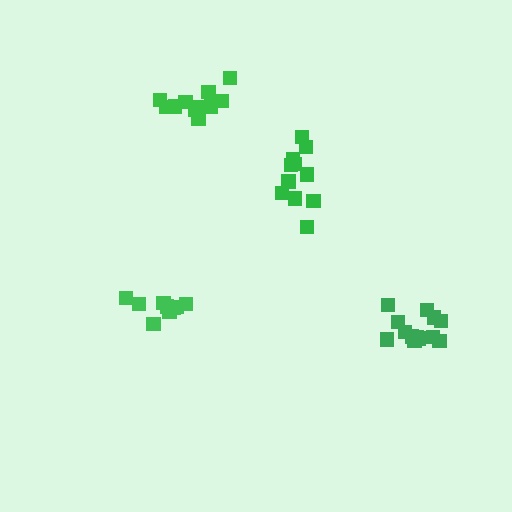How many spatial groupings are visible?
There are 4 spatial groupings.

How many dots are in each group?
Group 1: 9 dots, Group 2: 12 dots, Group 3: 12 dots, Group 4: 13 dots (46 total).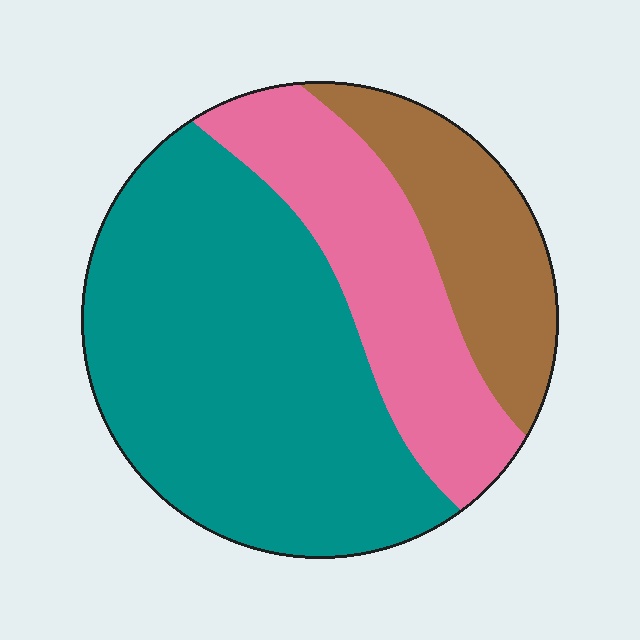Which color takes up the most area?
Teal, at roughly 55%.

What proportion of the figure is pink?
Pink covers roughly 25% of the figure.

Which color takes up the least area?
Brown, at roughly 20%.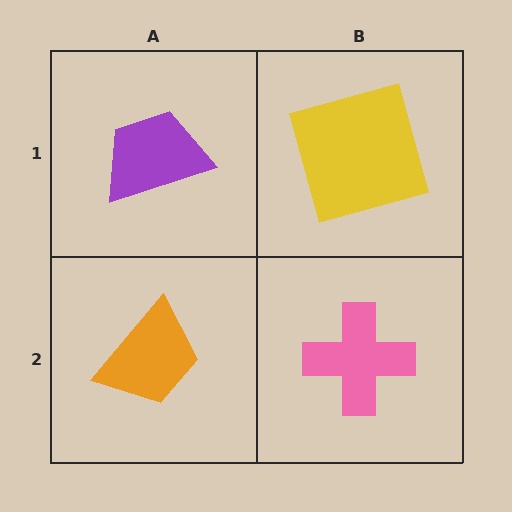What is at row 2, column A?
An orange trapezoid.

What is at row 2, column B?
A pink cross.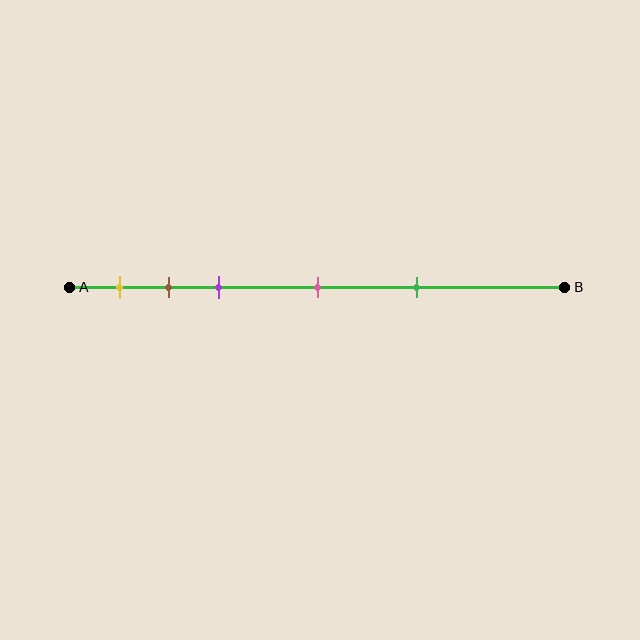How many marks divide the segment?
There are 5 marks dividing the segment.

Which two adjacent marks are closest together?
The brown and purple marks are the closest adjacent pair.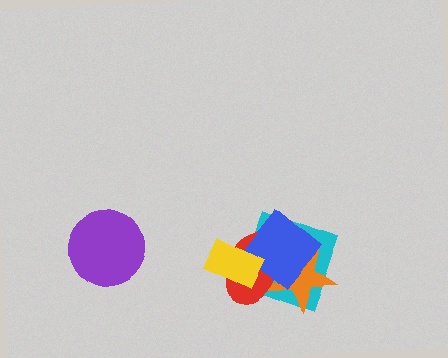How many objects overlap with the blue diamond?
4 objects overlap with the blue diamond.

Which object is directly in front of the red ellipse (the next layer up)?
The blue diamond is directly in front of the red ellipse.